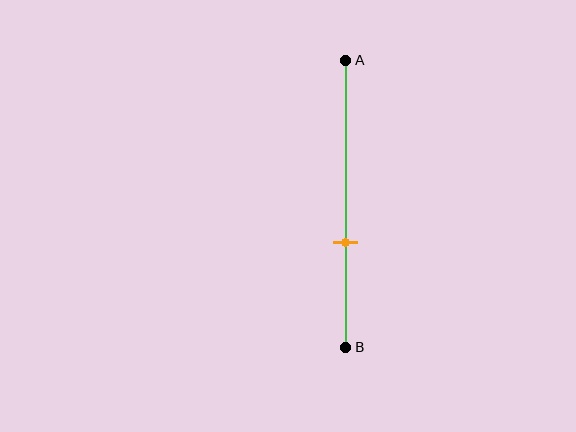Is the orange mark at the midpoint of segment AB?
No, the mark is at about 65% from A, not at the 50% midpoint.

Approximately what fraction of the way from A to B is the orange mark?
The orange mark is approximately 65% of the way from A to B.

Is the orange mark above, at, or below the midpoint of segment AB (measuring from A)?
The orange mark is below the midpoint of segment AB.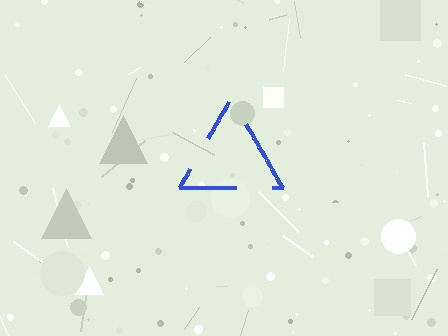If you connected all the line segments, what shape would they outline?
They would outline a triangle.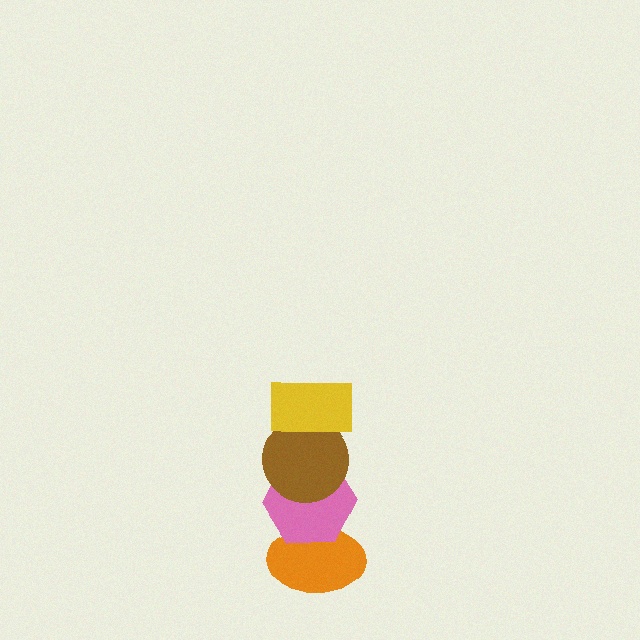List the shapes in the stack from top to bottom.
From top to bottom: the yellow rectangle, the brown circle, the pink hexagon, the orange ellipse.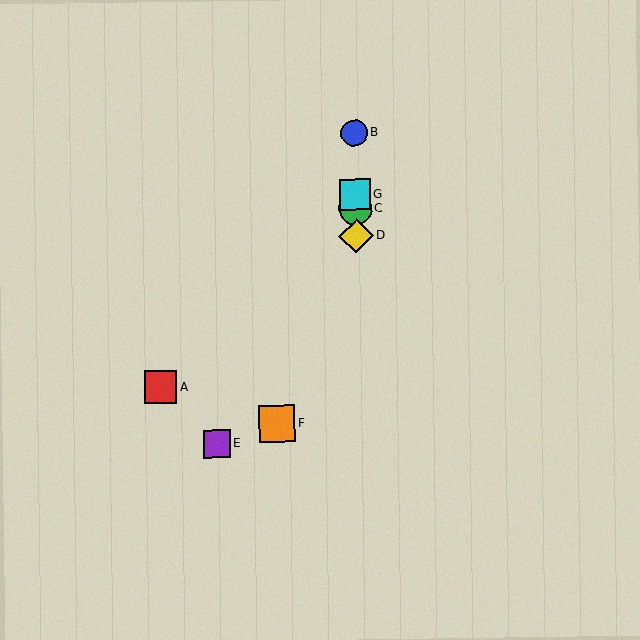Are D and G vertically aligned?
Yes, both are at x≈356.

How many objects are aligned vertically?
4 objects (B, C, D, G) are aligned vertically.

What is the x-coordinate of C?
Object C is at x≈355.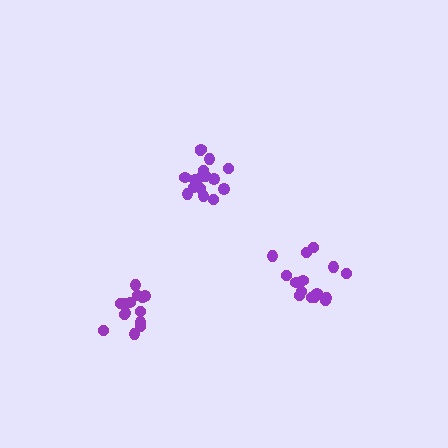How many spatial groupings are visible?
There are 3 spatial groupings.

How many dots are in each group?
Group 1: 15 dots, Group 2: 14 dots, Group 3: 18 dots (47 total).